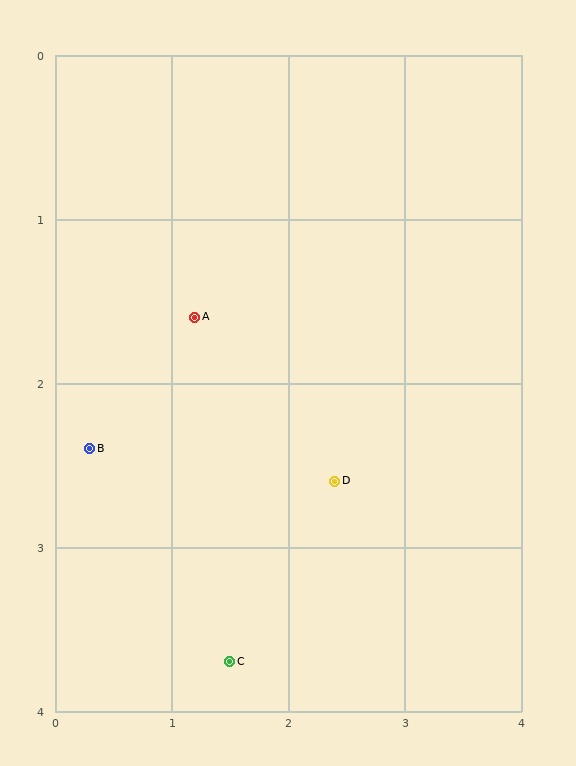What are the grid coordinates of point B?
Point B is at approximately (0.3, 2.4).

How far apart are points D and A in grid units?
Points D and A are about 1.6 grid units apart.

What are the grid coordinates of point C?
Point C is at approximately (1.5, 3.7).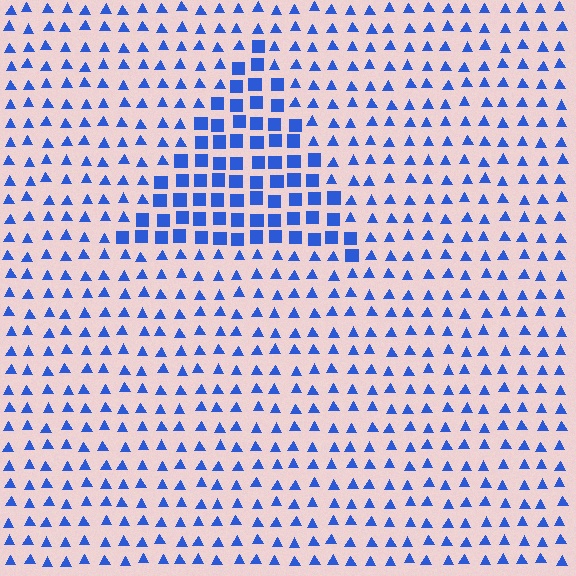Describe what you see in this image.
The image is filled with small blue elements arranged in a uniform grid. A triangle-shaped region contains squares, while the surrounding area contains triangles. The boundary is defined purely by the change in element shape.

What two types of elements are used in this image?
The image uses squares inside the triangle region and triangles outside it.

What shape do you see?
I see a triangle.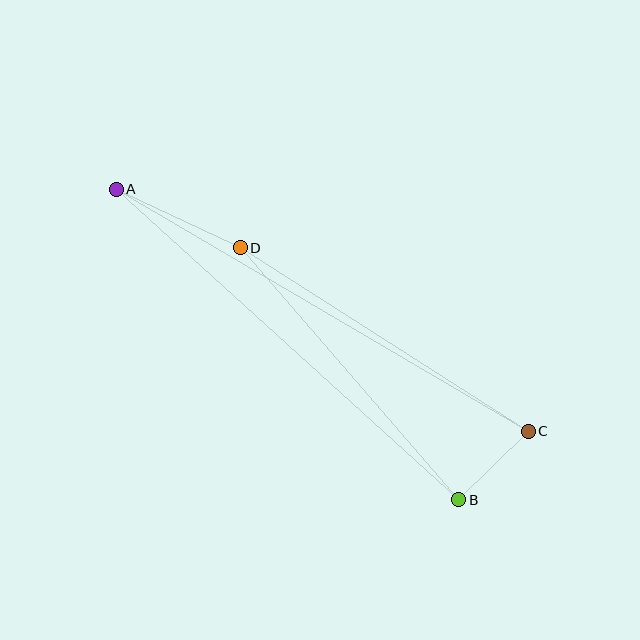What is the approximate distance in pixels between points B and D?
The distance between B and D is approximately 334 pixels.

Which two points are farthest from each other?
Points A and C are farthest from each other.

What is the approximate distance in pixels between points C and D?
The distance between C and D is approximately 341 pixels.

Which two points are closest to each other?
Points B and C are closest to each other.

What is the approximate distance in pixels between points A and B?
The distance between A and B is approximately 462 pixels.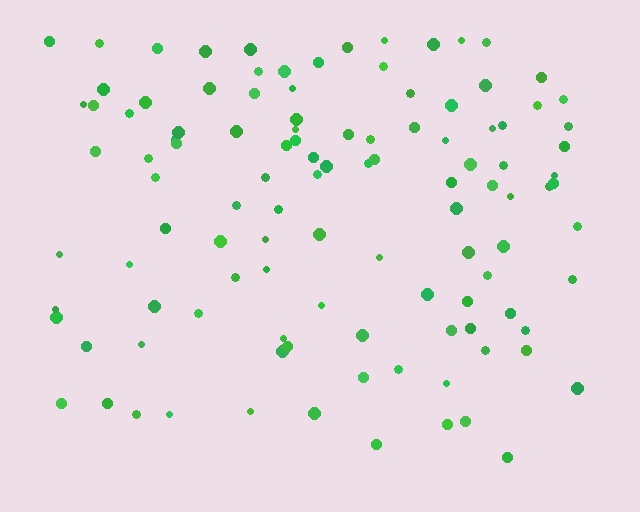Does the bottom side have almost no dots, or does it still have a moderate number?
Still a moderate number, just noticeably fewer than the top.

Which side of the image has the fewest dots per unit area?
The bottom.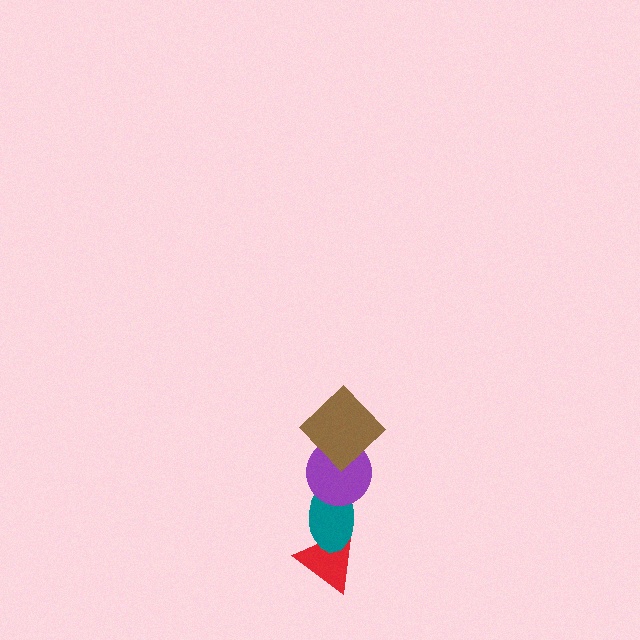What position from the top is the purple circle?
The purple circle is 2nd from the top.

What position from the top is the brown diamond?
The brown diamond is 1st from the top.